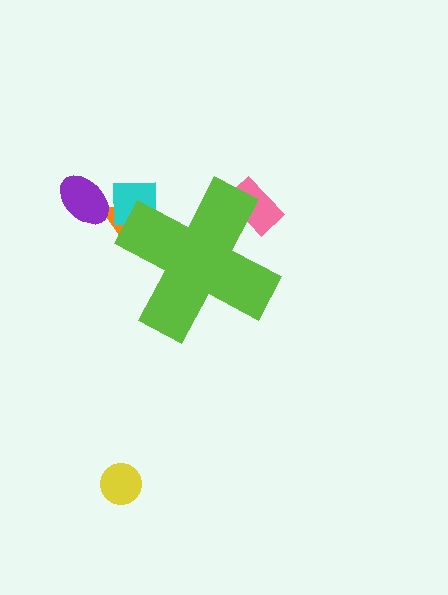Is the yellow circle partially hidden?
No, the yellow circle is fully visible.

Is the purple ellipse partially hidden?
No, the purple ellipse is fully visible.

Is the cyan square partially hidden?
Yes, the cyan square is partially hidden behind the lime cross.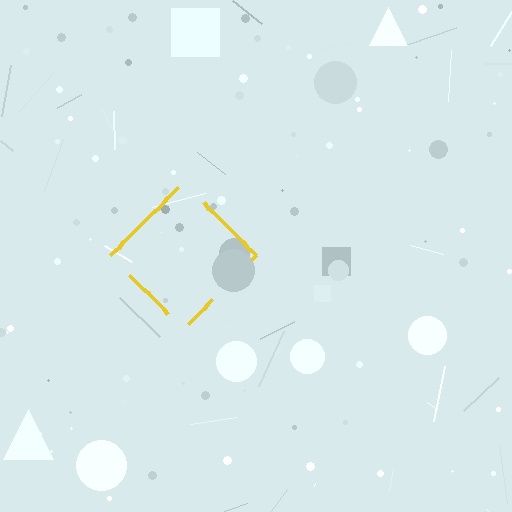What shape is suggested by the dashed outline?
The dashed outline suggests a diamond.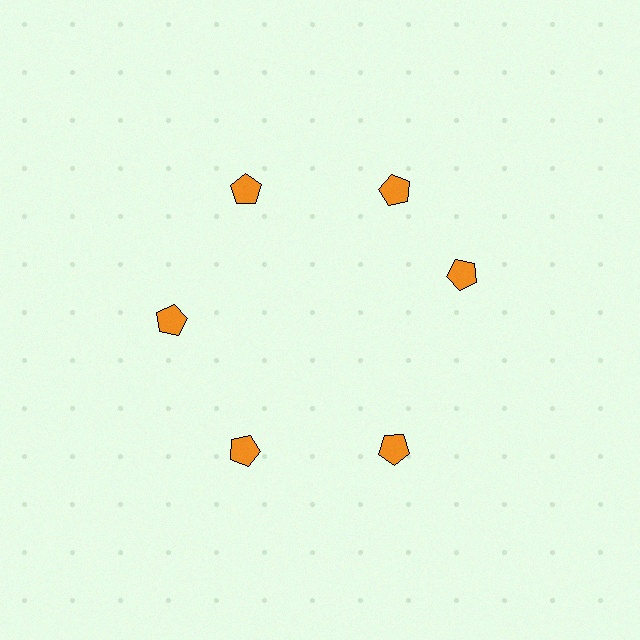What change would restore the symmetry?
The symmetry would be restored by rotating it back into even spacing with its neighbors so that all 6 pentagons sit at equal angles and equal distance from the center.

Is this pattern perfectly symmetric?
No. The 6 orange pentagons are arranged in a ring, but one element near the 3 o'clock position is rotated out of alignment along the ring, breaking the 6-fold rotational symmetry.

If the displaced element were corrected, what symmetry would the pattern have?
It would have 6-fold rotational symmetry — the pattern would map onto itself every 60 degrees.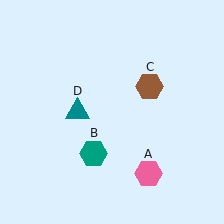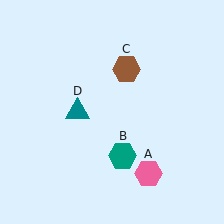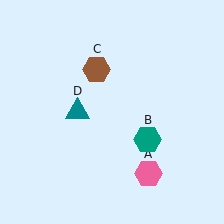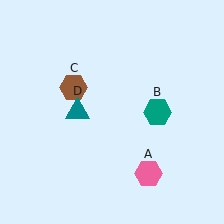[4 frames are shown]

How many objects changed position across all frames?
2 objects changed position: teal hexagon (object B), brown hexagon (object C).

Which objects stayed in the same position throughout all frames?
Pink hexagon (object A) and teal triangle (object D) remained stationary.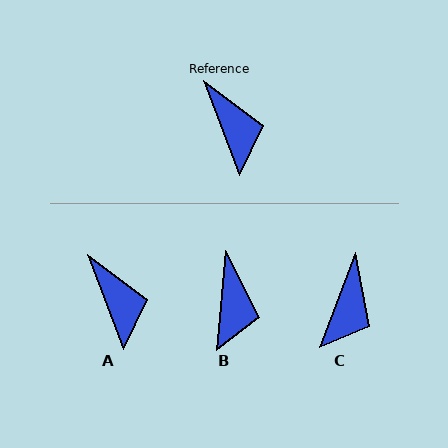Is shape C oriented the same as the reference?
No, it is off by about 42 degrees.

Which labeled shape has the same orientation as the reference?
A.